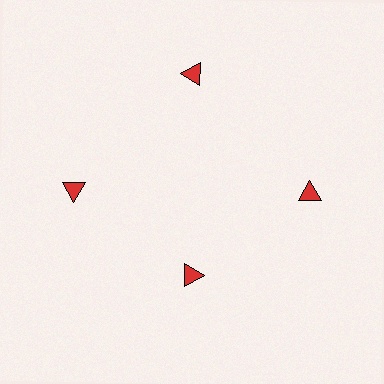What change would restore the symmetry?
The symmetry would be restored by moving it outward, back onto the ring so that all 4 triangles sit at equal angles and equal distance from the center.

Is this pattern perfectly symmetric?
No. The 4 red triangles are arranged in a ring, but one element near the 6 o'clock position is pulled inward toward the center, breaking the 4-fold rotational symmetry.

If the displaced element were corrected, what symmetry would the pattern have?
It would have 4-fold rotational symmetry — the pattern would map onto itself every 90 degrees.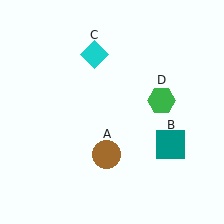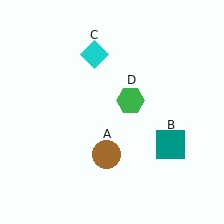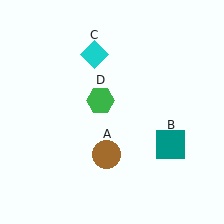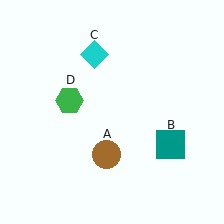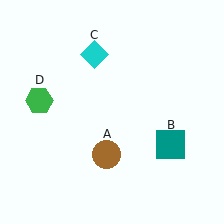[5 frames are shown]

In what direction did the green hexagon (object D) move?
The green hexagon (object D) moved left.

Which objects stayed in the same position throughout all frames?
Brown circle (object A) and teal square (object B) and cyan diamond (object C) remained stationary.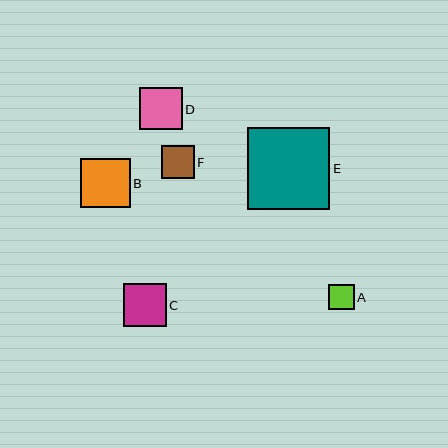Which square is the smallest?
Square A is the smallest with a size of approximately 25 pixels.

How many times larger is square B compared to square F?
Square B is approximately 1.5 times the size of square F.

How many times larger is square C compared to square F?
Square C is approximately 1.3 times the size of square F.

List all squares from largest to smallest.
From largest to smallest: E, B, C, D, F, A.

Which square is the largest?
Square E is the largest with a size of approximately 82 pixels.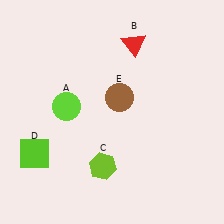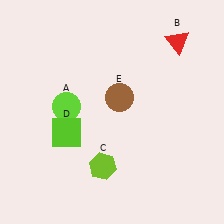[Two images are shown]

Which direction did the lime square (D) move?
The lime square (D) moved right.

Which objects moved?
The objects that moved are: the red triangle (B), the lime square (D).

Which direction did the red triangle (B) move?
The red triangle (B) moved right.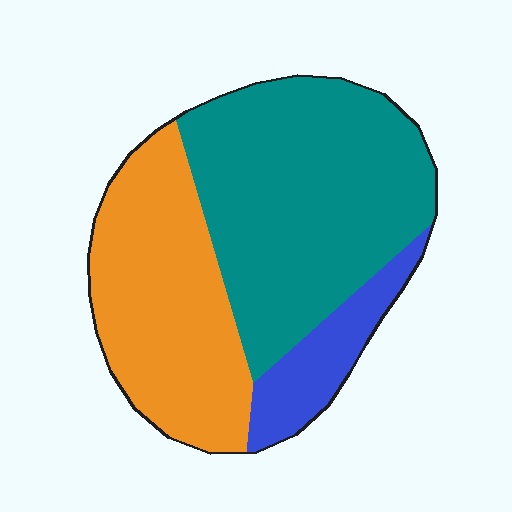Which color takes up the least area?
Blue, at roughly 10%.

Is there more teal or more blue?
Teal.